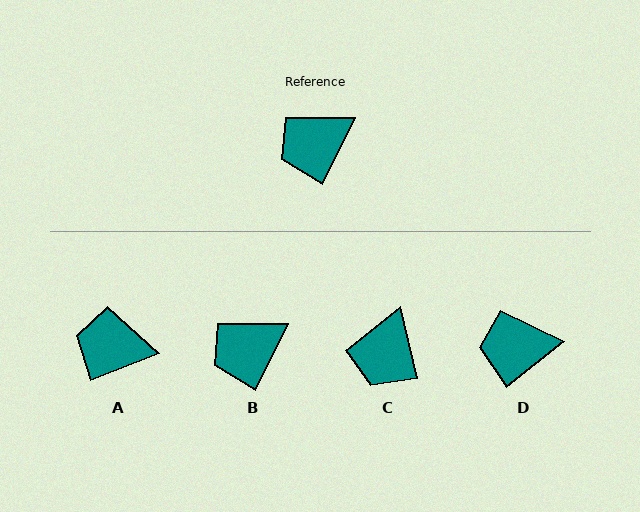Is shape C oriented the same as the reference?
No, it is off by about 39 degrees.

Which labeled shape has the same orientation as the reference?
B.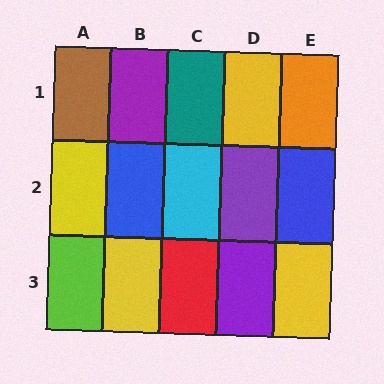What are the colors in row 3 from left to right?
Lime, yellow, red, purple, yellow.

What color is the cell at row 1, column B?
Purple.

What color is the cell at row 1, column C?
Teal.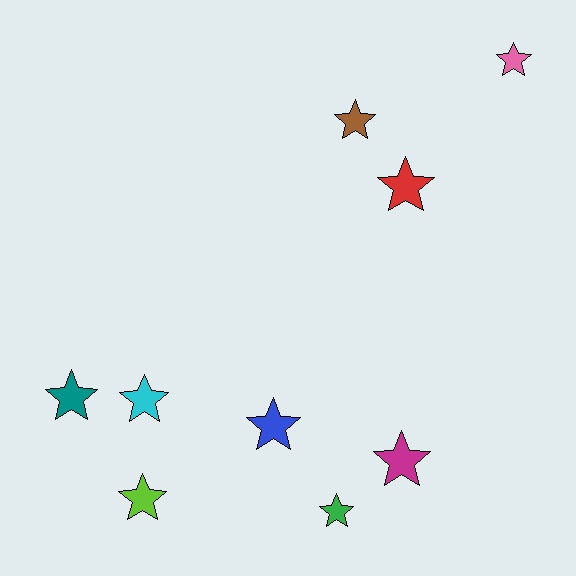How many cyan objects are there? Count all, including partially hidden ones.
There is 1 cyan object.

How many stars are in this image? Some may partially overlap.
There are 9 stars.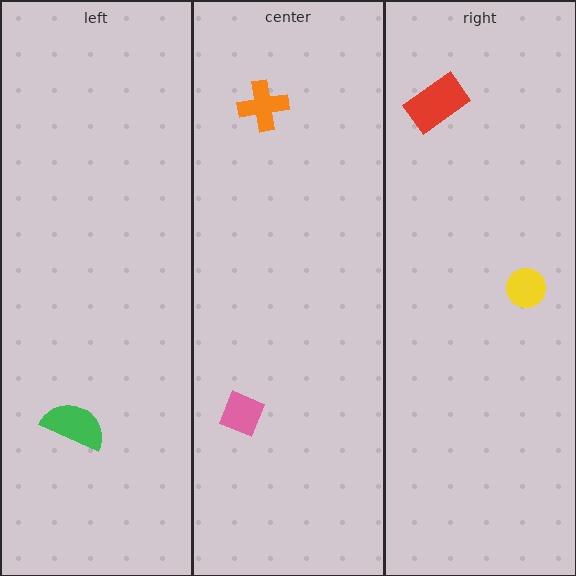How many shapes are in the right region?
2.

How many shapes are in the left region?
1.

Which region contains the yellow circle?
The right region.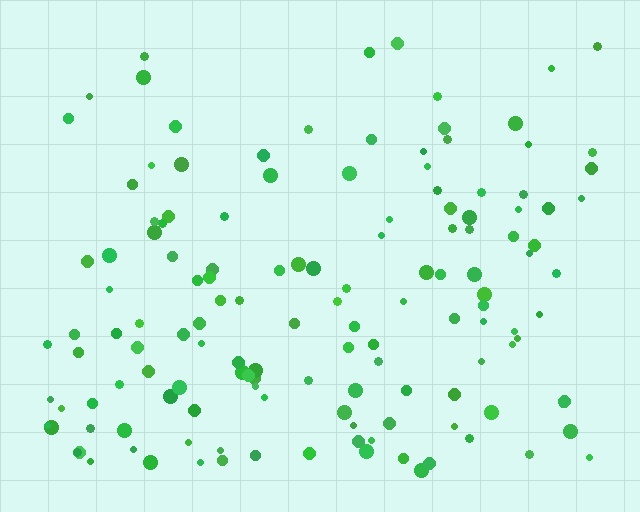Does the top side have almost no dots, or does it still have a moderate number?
Still a moderate number, just noticeably fewer than the bottom.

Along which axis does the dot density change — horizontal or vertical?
Vertical.